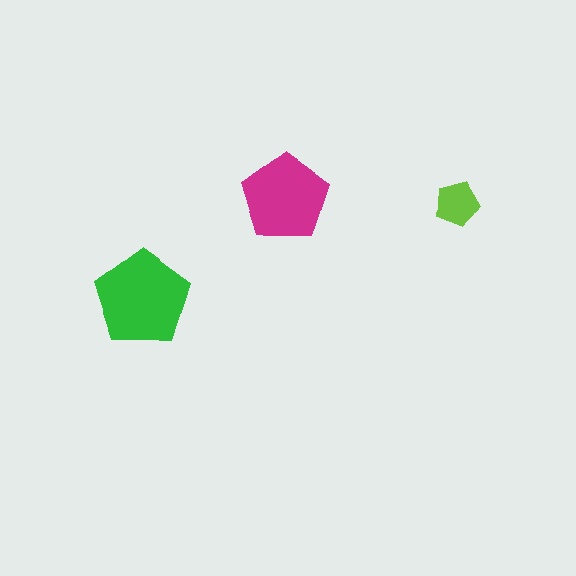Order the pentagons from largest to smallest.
the green one, the magenta one, the lime one.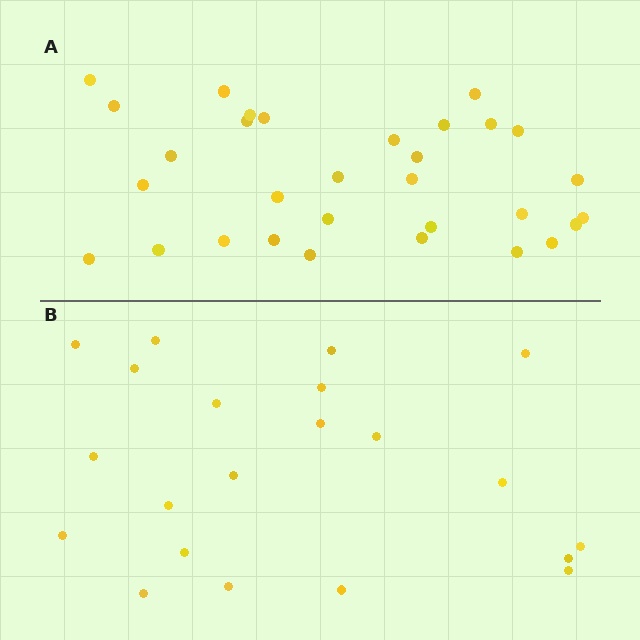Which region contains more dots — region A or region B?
Region A (the top region) has more dots.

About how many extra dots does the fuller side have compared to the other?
Region A has roughly 10 or so more dots than region B.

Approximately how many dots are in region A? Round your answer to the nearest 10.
About 30 dots. (The exact count is 31, which rounds to 30.)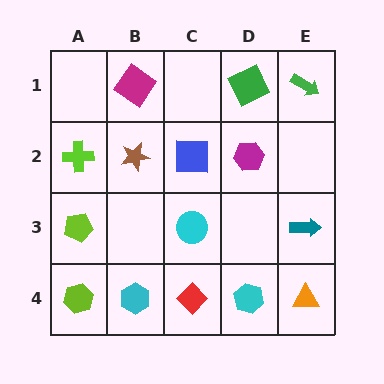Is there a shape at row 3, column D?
No, that cell is empty.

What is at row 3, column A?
A lime pentagon.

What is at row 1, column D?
A green square.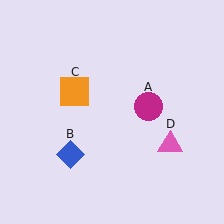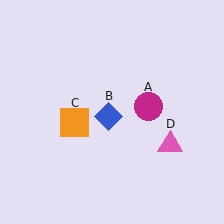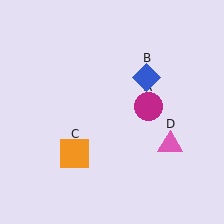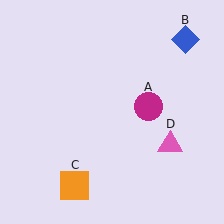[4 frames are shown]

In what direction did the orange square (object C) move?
The orange square (object C) moved down.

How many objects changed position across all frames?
2 objects changed position: blue diamond (object B), orange square (object C).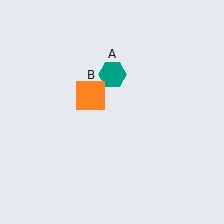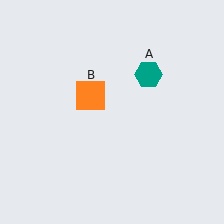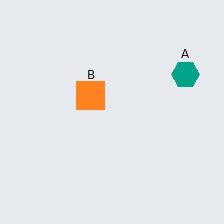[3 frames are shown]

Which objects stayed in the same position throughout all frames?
Orange square (object B) remained stationary.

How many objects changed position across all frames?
1 object changed position: teal hexagon (object A).